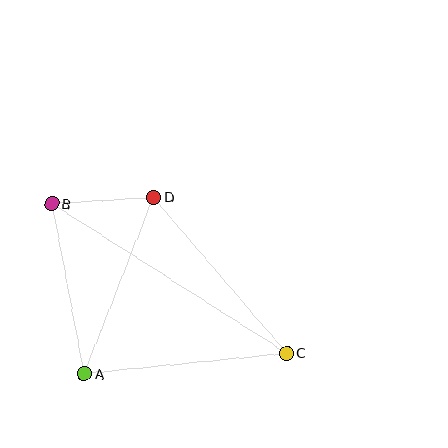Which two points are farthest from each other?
Points B and C are farthest from each other.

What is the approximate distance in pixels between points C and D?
The distance between C and D is approximately 205 pixels.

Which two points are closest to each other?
Points B and D are closest to each other.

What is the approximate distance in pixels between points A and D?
The distance between A and D is approximately 190 pixels.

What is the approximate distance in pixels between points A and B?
The distance between A and B is approximately 174 pixels.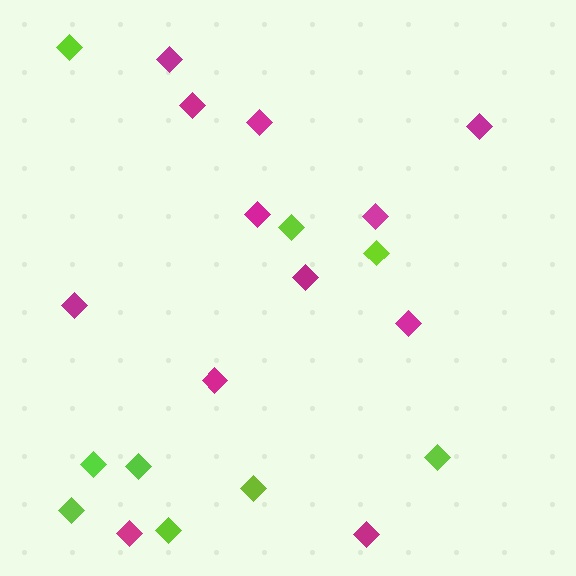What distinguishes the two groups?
There are 2 groups: one group of magenta diamonds (12) and one group of lime diamonds (9).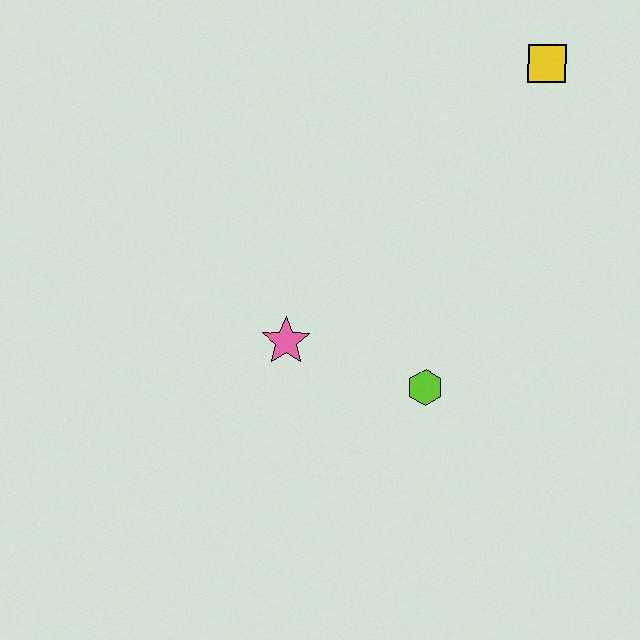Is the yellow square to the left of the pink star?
No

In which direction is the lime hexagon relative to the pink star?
The lime hexagon is to the right of the pink star.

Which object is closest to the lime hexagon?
The pink star is closest to the lime hexagon.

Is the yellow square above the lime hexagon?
Yes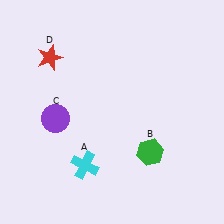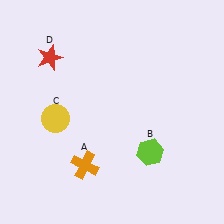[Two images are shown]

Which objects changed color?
A changed from cyan to orange. B changed from green to lime. C changed from purple to yellow.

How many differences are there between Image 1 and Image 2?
There are 3 differences between the two images.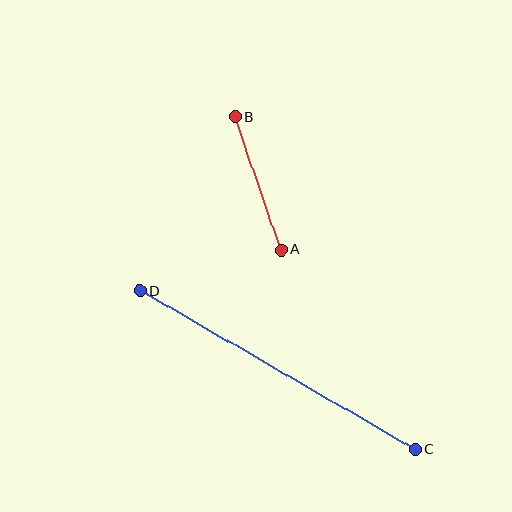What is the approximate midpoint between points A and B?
The midpoint is at approximately (258, 184) pixels.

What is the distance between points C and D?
The distance is approximately 318 pixels.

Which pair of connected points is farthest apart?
Points C and D are farthest apart.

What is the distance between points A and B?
The distance is approximately 141 pixels.